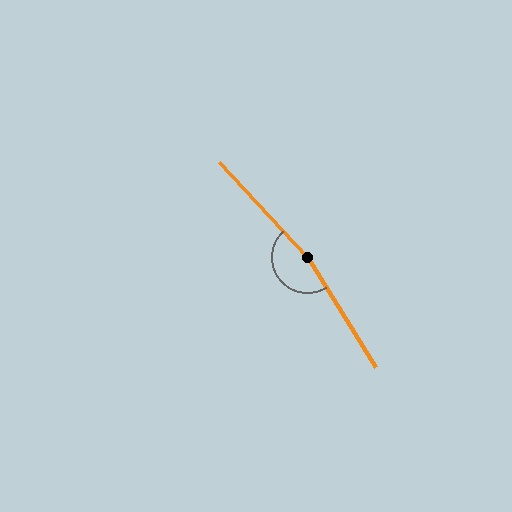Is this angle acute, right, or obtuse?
It is obtuse.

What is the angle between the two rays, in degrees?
Approximately 170 degrees.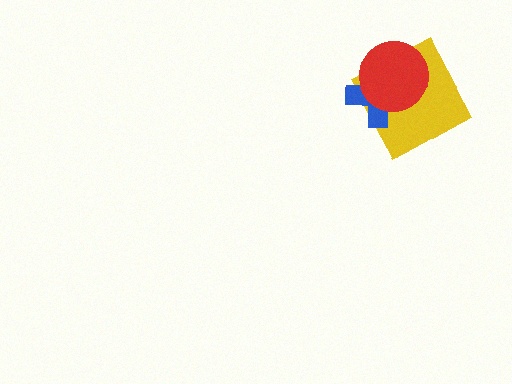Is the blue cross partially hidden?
Yes, it is partially covered by another shape.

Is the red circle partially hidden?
No, no other shape covers it.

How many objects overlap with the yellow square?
2 objects overlap with the yellow square.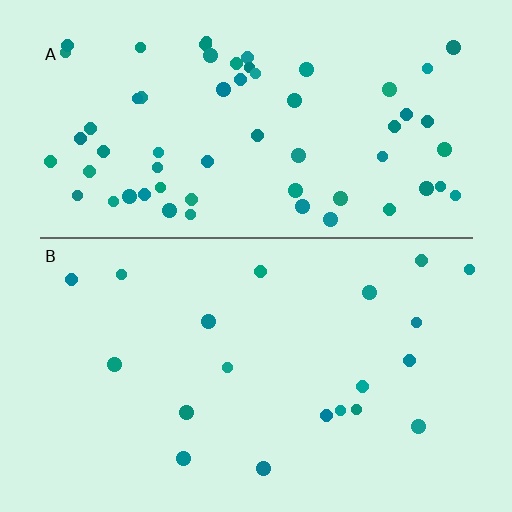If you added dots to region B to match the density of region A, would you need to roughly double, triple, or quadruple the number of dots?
Approximately triple.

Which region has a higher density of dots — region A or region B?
A (the top).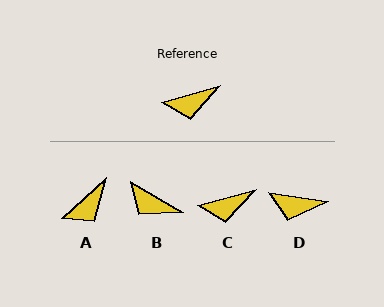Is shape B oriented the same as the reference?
No, it is off by about 46 degrees.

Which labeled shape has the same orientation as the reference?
C.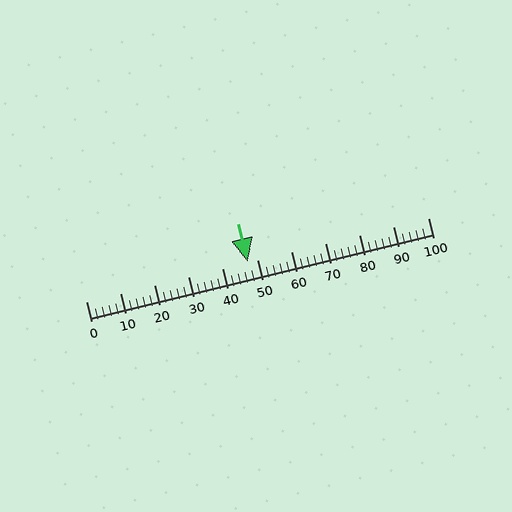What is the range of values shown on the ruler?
The ruler shows values from 0 to 100.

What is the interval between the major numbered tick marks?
The major tick marks are spaced 10 units apart.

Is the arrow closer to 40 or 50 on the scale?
The arrow is closer to 50.